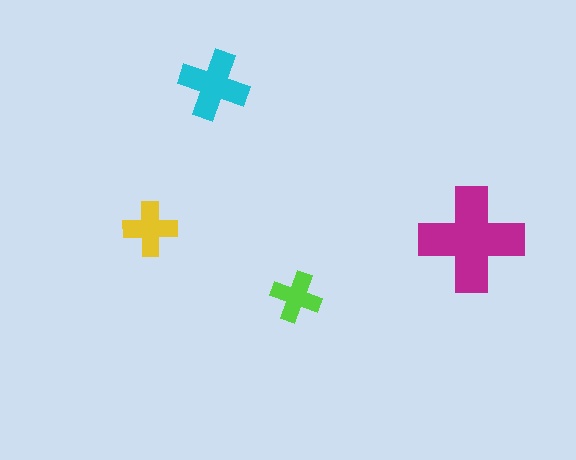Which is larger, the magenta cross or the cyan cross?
The magenta one.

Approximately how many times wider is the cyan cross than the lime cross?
About 1.5 times wider.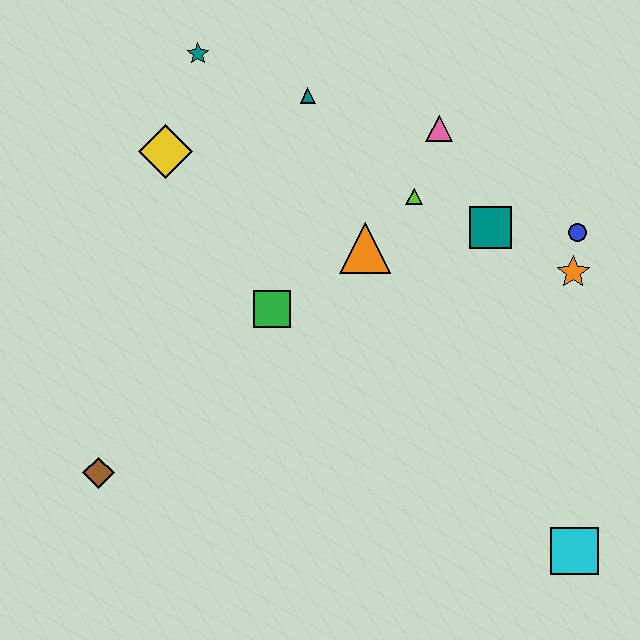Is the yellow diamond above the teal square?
Yes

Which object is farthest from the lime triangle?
The brown diamond is farthest from the lime triangle.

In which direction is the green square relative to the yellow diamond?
The green square is below the yellow diamond.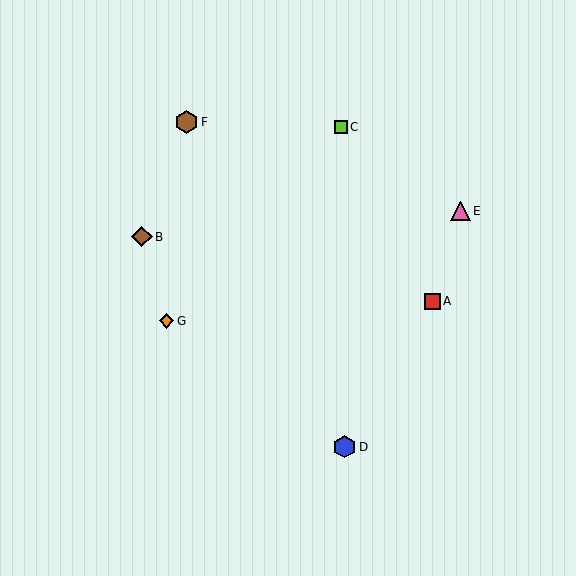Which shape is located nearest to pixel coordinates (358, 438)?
The blue hexagon (labeled D) at (345, 447) is nearest to that location.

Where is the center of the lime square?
The center of the lime square is at (341, 127).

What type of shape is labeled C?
Shape C is a lime square.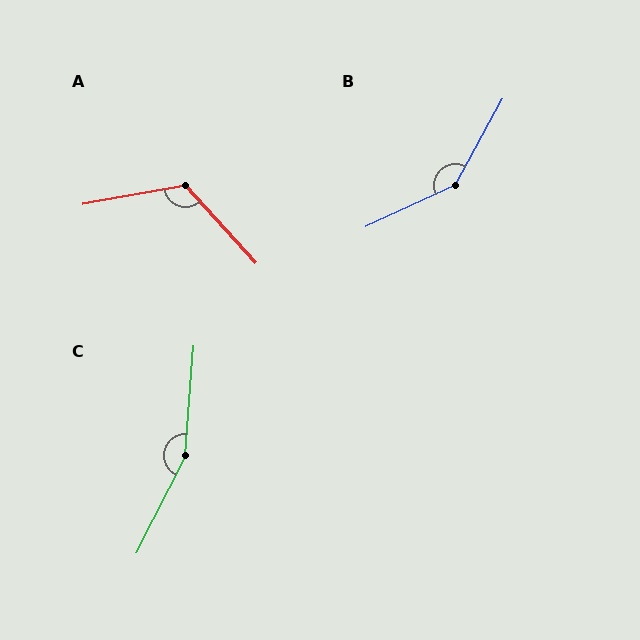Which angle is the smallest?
A, at approximately 122 degrees.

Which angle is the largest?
C, at approximately 158 degrees.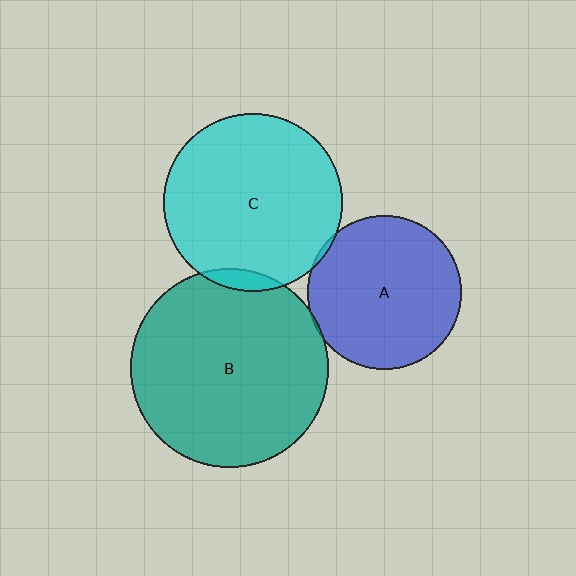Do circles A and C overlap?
Yes.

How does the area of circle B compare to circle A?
Approximately 1.7 times.